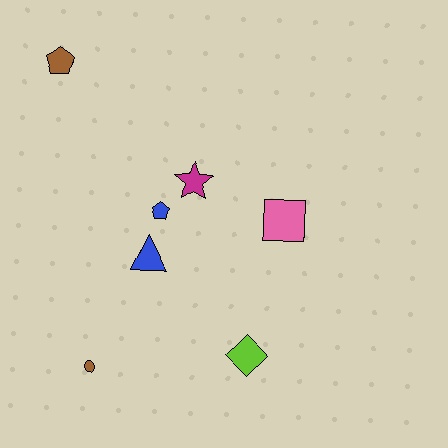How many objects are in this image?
There are 7 objects.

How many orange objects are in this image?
There are no orange objects.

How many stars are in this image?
There is 1 star.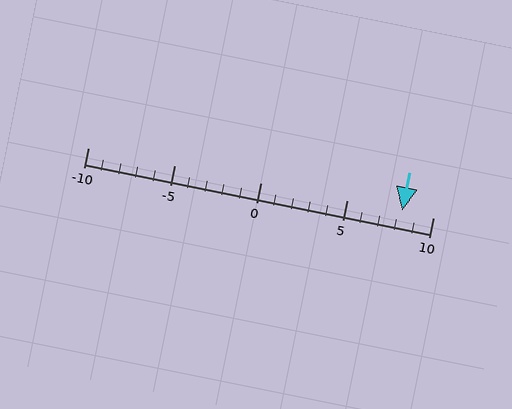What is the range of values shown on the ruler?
The ruler shows values from -10 to 10.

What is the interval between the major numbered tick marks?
The major tick marks are spaced 5 units apart.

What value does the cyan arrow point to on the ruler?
The cyan arrow points to approximately 8.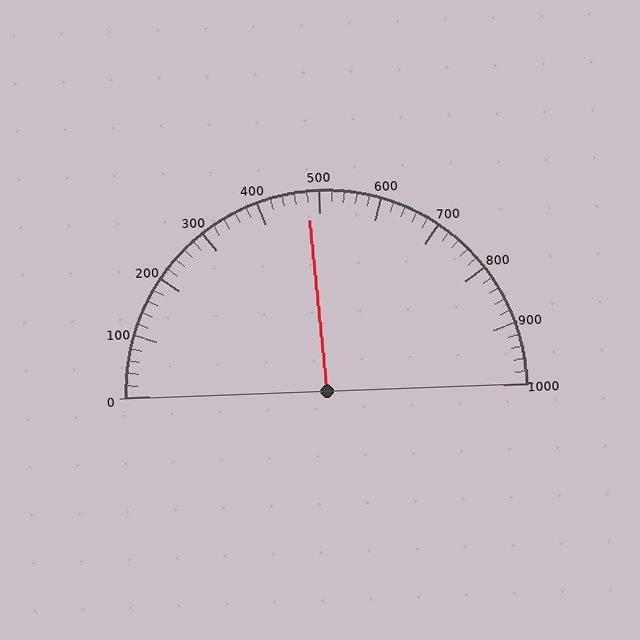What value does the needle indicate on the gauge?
The needle indicates approximately 480.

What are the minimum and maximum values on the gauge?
The gauge ranges from 0 to 1000.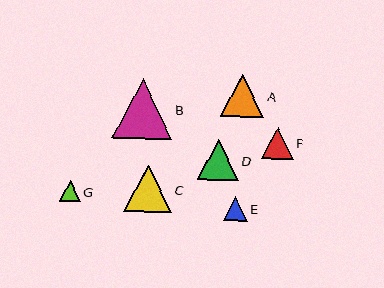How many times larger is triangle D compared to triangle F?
Triangle D is approximately 1.3 times the size of triangle F.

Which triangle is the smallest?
Triangle G is the smallest with a size of approximately 21 pixels.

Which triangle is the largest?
Triangle B is the largest with a size of approximately 60 pixels.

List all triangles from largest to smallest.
From largest to smallest: B, C, A, D, F, E, G.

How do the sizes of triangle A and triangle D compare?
Triangle A and triangle D are approximately the same size.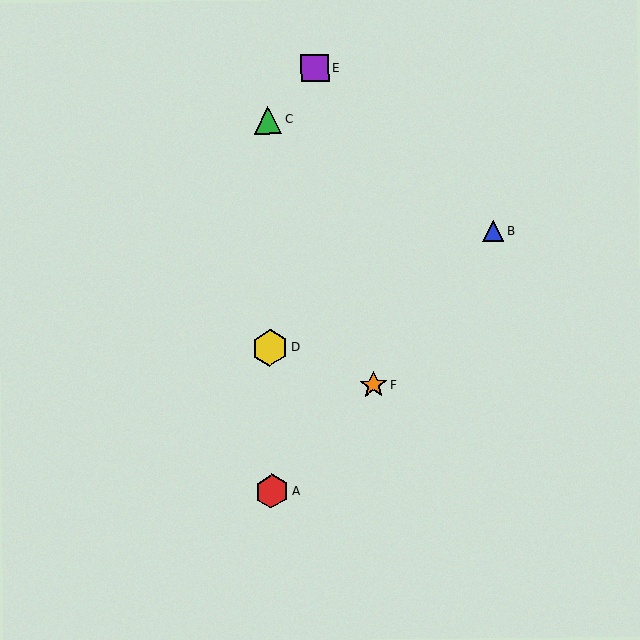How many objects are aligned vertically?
3 objects (A, C, D) are aligned vertically.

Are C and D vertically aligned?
Yes, both are at x≈268.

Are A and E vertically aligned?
No, A is at x≈272 and E is at x≈315.